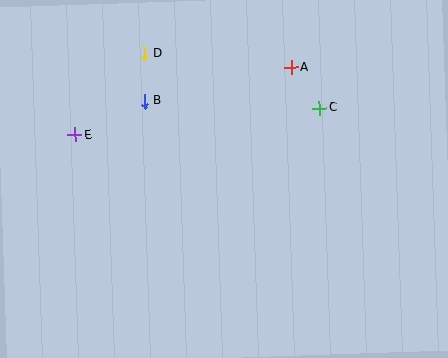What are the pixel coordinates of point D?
Point D is at (144, 53).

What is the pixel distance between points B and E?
The distance between B and E is 77 pixels.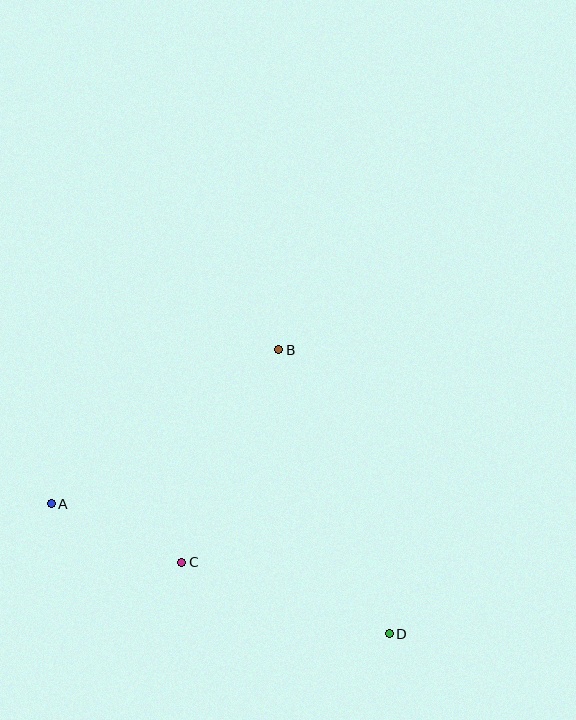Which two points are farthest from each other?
Points A and D are farthest from each other.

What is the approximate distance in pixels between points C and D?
The distance between C and D is approximately 219 pixels.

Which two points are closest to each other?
Points A and C are closest to each other.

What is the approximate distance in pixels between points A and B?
The distance between A and B is approximately 274 pixels.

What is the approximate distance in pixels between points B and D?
The distance between B and D is approximately 305 pixels.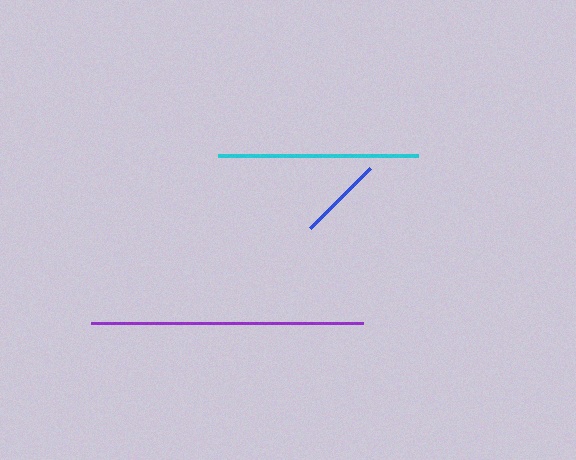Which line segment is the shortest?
The blue line is the shortest at approximately 85 pixels.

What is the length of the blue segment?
The blue segment is approximately 85 pixels long.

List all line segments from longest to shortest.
From longest to shortest: purple, cyan, blue.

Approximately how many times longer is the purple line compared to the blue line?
The purple line is approximately 3.2 times the length of the blue line.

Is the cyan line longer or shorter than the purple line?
The purple line is longer than the cyan line.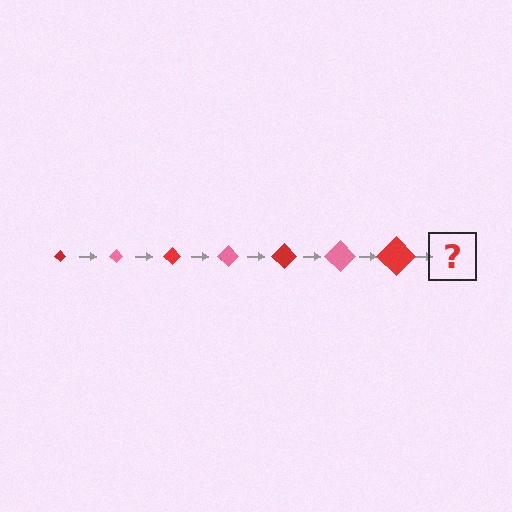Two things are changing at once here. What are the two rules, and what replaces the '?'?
The two rules are that the diamond grows larger each step and the color cycles through red and pink. The '?' should be a pink diamond, larger than the previous one.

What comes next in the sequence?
The next element should be a pink diamond, larger than the previous one.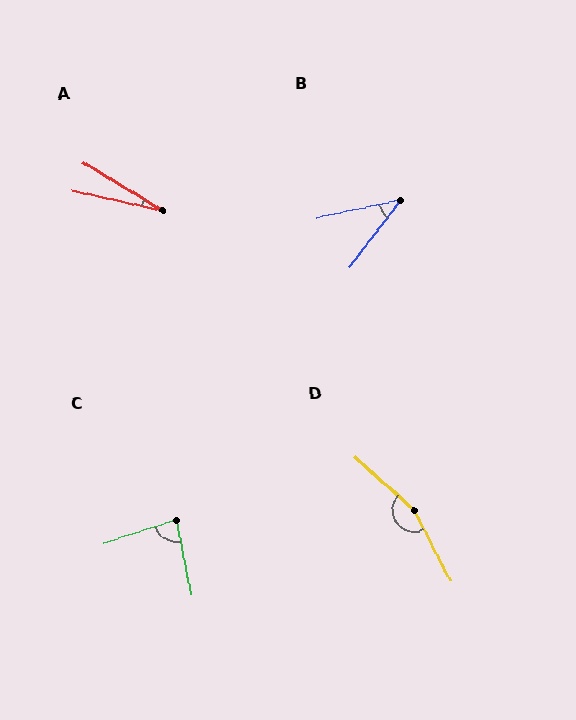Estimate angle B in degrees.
Approximately 41 degrees.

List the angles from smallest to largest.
A (19°), B (41°), C (83°), D (159°).